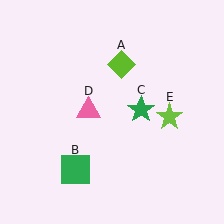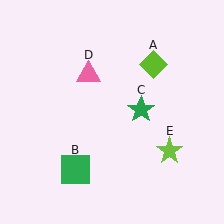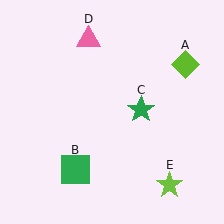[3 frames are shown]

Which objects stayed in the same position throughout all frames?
Green square (object B) and green star (object C) remained stationary.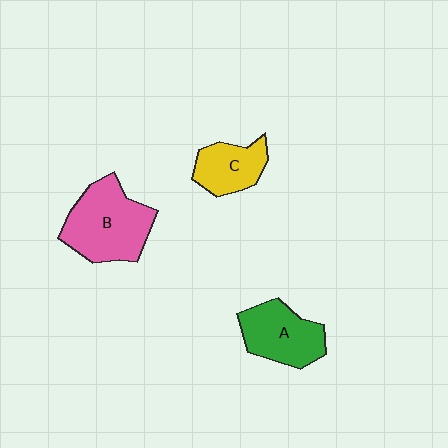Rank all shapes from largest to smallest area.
From largest to smallest: B (pink), A (green), C (yellow).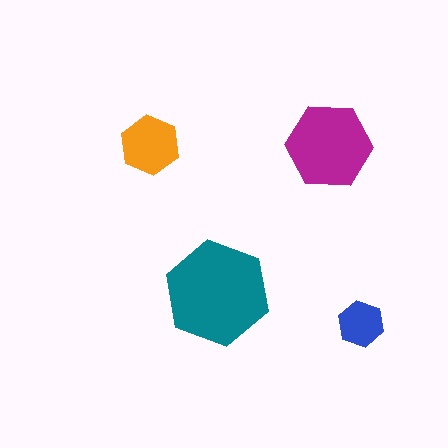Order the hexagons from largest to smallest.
the teal one, the magenta one, the orange one, the blue one.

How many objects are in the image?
There are 4 objects in the image.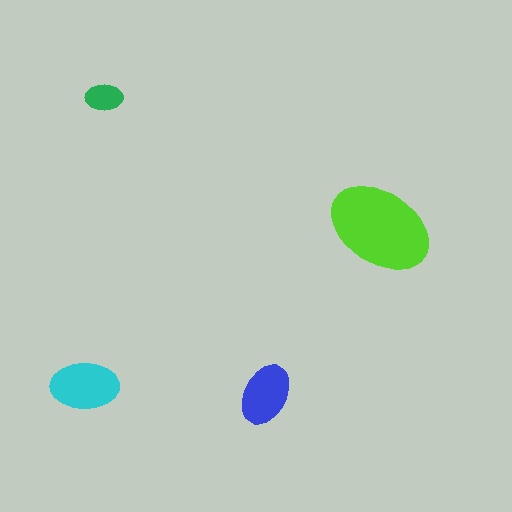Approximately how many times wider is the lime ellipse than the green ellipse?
About 3 times wider.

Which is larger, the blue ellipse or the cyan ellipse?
The cyan one.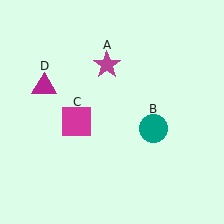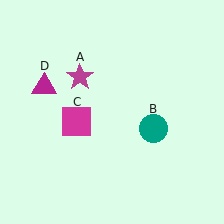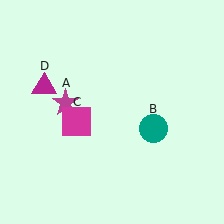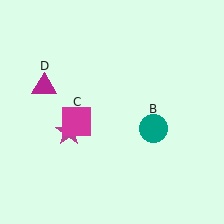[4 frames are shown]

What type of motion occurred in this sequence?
The magenta star (object A) rotated counterclockwise around the center of the scene.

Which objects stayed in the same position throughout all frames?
Teal circle (object B) and magenta square (object C) and magenta triangle (object D) remained stationary.